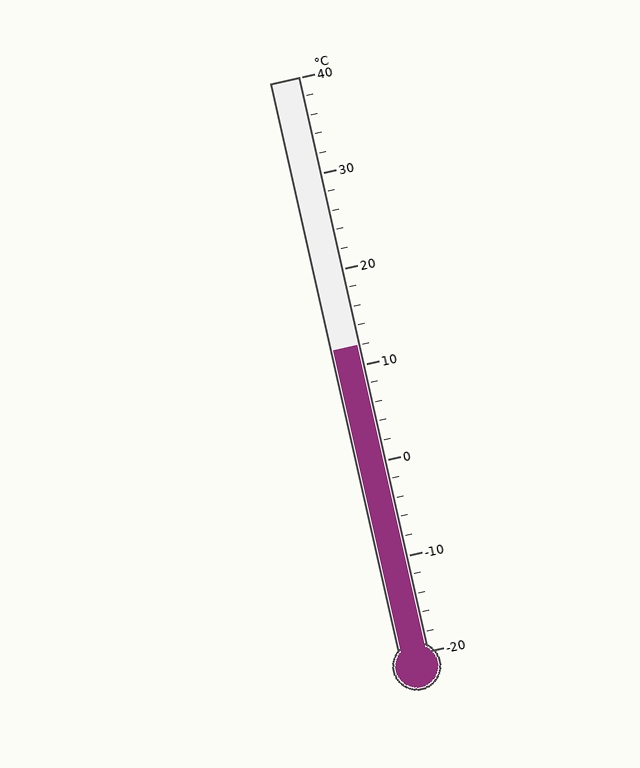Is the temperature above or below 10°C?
The temperature is above 10°C.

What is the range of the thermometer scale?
The thermometer scale ranges from -20°C to 40°C.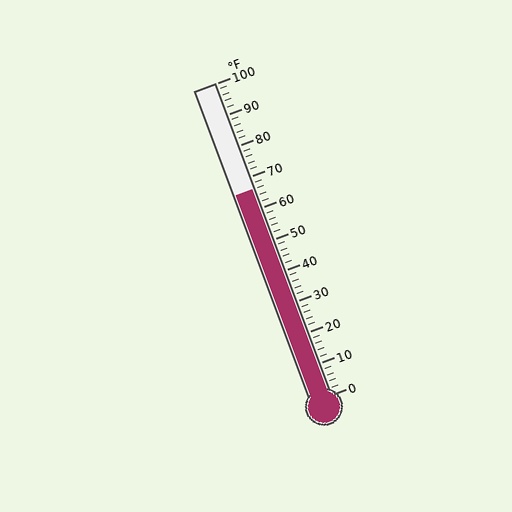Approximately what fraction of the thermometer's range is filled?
The thermometer is filled to approximately 65% of its range.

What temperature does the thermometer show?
The thermometer shows approximately 66°F.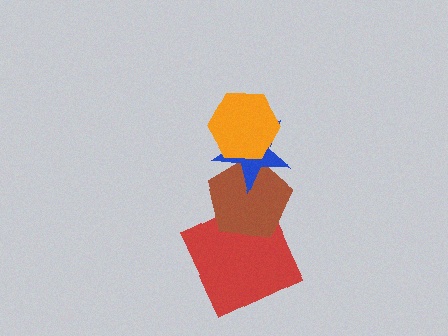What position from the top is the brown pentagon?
The brown pentagon is 3rd from the top.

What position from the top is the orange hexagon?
The orange hexagon is 1st from the top.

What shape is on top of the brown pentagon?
The blue star is on top of the brown pentagon.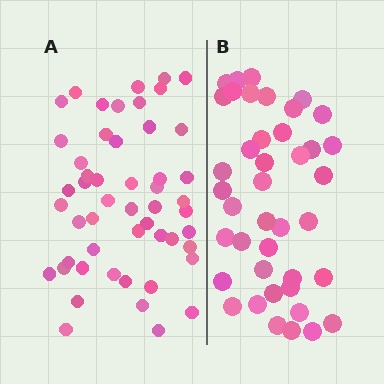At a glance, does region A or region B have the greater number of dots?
Region A (the left region) has more dots.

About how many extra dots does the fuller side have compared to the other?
Region A has roughly 10 or so more dots than region B.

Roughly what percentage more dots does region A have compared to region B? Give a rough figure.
About 25% more.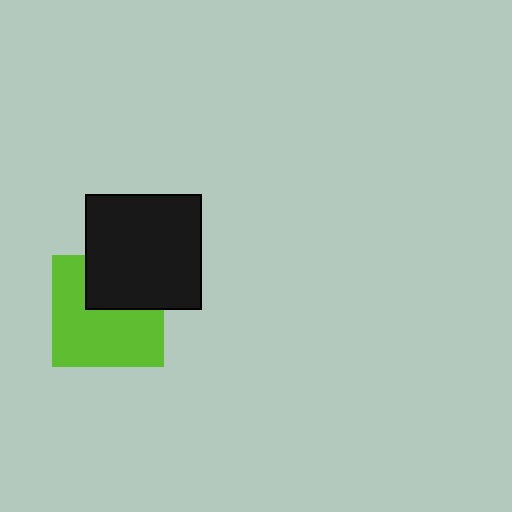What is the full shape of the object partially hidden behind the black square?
The partially hidden object is a lime square.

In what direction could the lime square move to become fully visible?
The lime square could move down. That would shift it out from behind the black square entirely.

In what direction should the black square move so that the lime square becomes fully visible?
The black square should move up. That is the shortest direction to clear the overlap and leave the lime square fully visible.